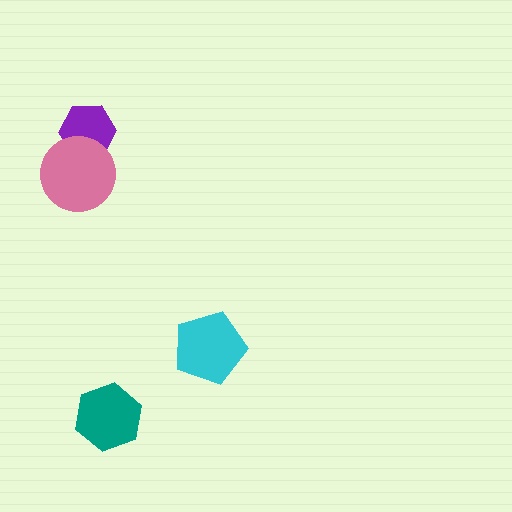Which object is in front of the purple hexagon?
The pink circle is in front of the purple hexagon.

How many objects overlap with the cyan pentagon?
0 objects overlap with the cyan pentagon.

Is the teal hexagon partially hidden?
No, no other shape covers it.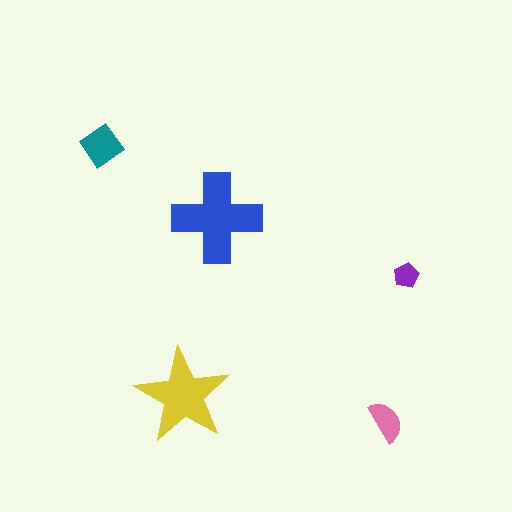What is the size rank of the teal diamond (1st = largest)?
3rd.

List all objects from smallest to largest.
The purple pentagon, the pink semicircle, the teal diamond, the yellow star, the blue cross.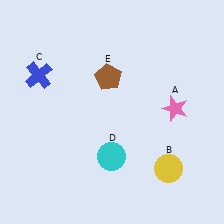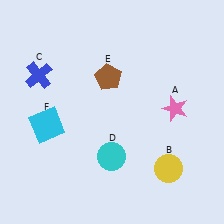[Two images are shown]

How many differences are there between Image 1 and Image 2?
There is 1 difference between the two images.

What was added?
A cyan square (F) was added in Image 2.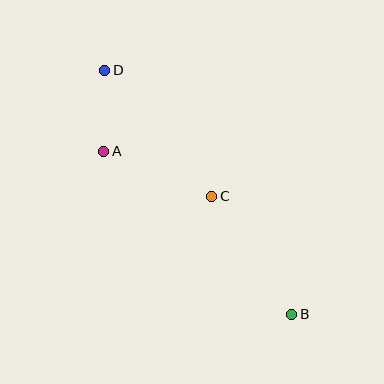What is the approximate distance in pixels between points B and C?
The distance between B and C is approximately 143 pixels.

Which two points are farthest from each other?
Points B and D are farthest from each other.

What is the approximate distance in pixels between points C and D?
The distance between C and D is approximately 165 pixels.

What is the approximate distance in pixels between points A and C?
The distance between A and C is approximately 117 pixels.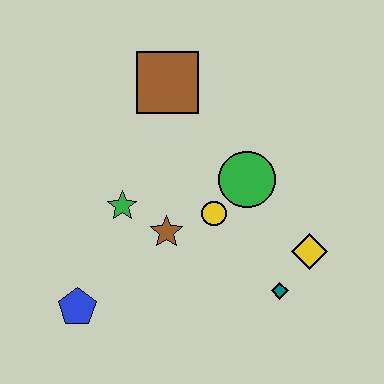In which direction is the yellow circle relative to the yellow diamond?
The yellow circle is to the left of the yellow diamond.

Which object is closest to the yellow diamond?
The teal diamond is closest to the yellow diamond.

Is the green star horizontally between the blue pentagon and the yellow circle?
Yes